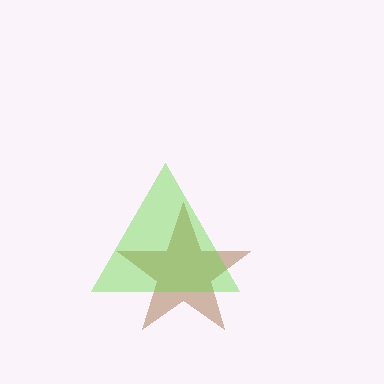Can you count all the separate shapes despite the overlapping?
Yes, there are 2 separate shapes.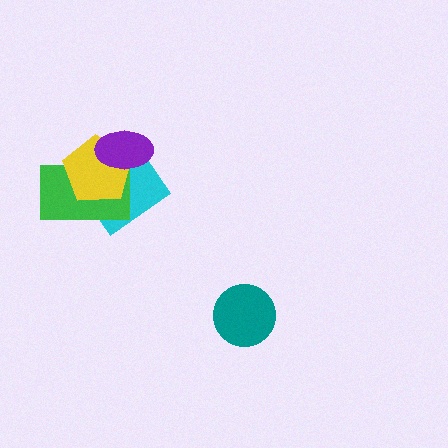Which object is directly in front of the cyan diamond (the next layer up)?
The green rectangle is directly in front of the cyan diamond.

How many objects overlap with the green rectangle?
3 objects overlap with the green rectangle.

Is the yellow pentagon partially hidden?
Yes, it is partially covered by another shape.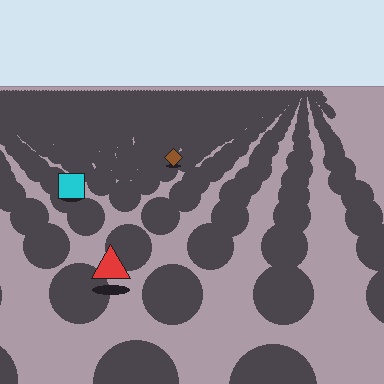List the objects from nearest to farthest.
From nearest to farthest: the red triangle, the cyan square, the brown diamond.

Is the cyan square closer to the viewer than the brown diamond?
Yes. The cyan square is closer — you can tell from the texture gradient: the ground texture is coarser near it.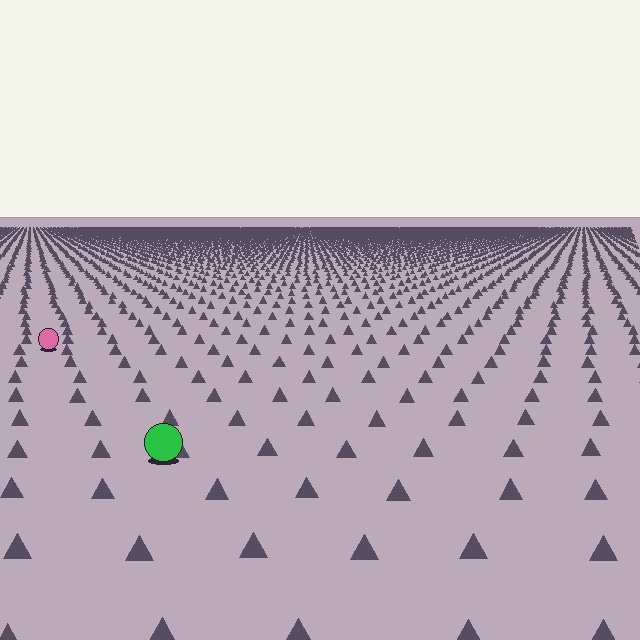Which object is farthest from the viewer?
The pink circle is farthest from the viewer. It appears smaller and the ground texture around it is denser.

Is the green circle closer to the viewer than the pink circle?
Yes. The green circle is closer — you can tell from the texture gradient: the ground texture is coarser near it.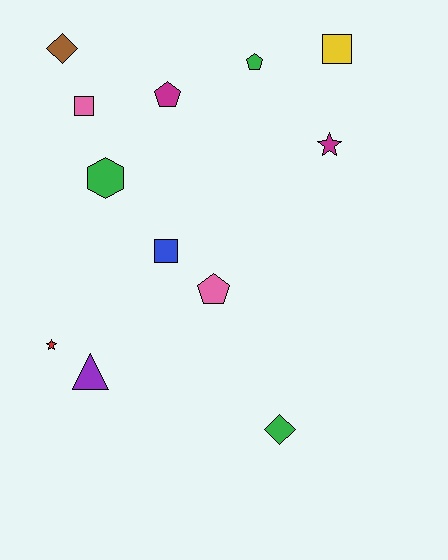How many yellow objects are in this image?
There is 1 yellow object.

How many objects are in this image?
There are 12 objects.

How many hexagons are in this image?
There is 1 hexagon.